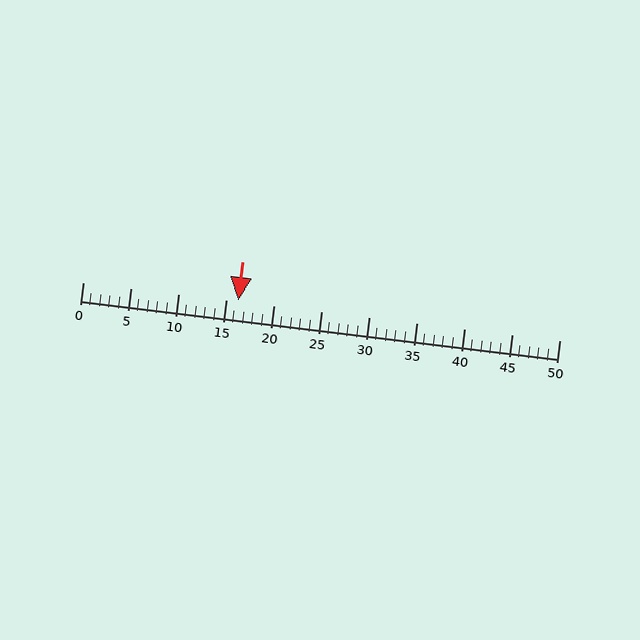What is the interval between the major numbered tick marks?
The major tick marks are spaced 5 units apart.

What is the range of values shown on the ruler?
The ruler shows values from 0 to 50.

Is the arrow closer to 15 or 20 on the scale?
The arrow is closer to 15.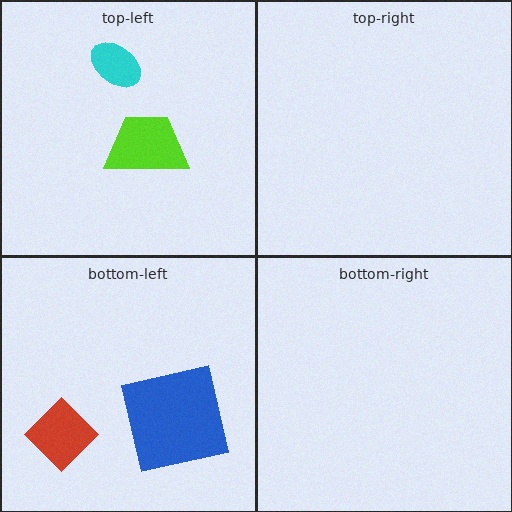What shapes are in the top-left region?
The cyan ellipse, the lime trapezoid.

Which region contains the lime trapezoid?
The top-left region.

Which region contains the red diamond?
The bottom-left region.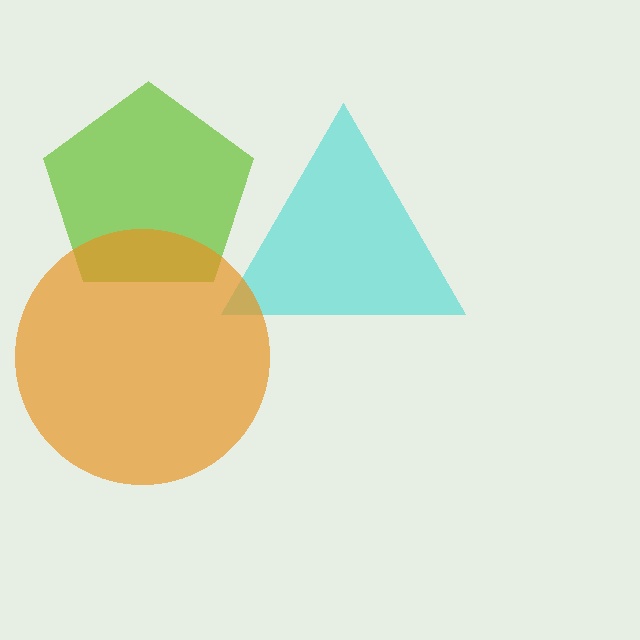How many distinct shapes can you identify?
There are 3 distinct shapes: a lime pentagon, a cyan triangle, an orange circle.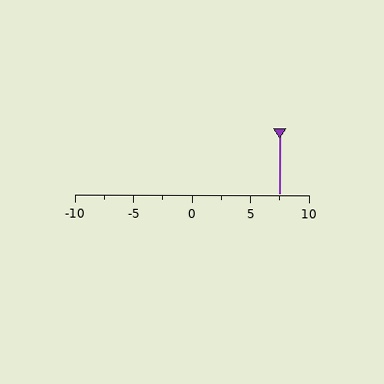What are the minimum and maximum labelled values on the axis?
The axis runs from -10 to 10.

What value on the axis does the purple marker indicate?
The marker indicates approximately 7.5.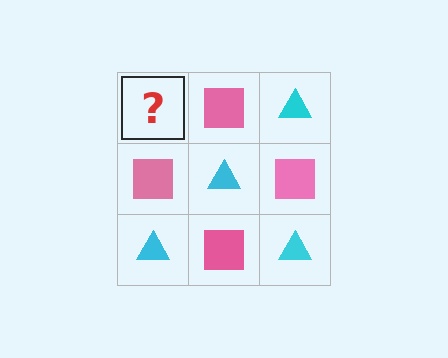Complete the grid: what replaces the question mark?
The question mark should be replaced with a cyan triangle.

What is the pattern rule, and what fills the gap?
The rule is that it alternates cyan triangle and pink square in a checkerboard pattern. The gap should be filled with a cyan triangle.